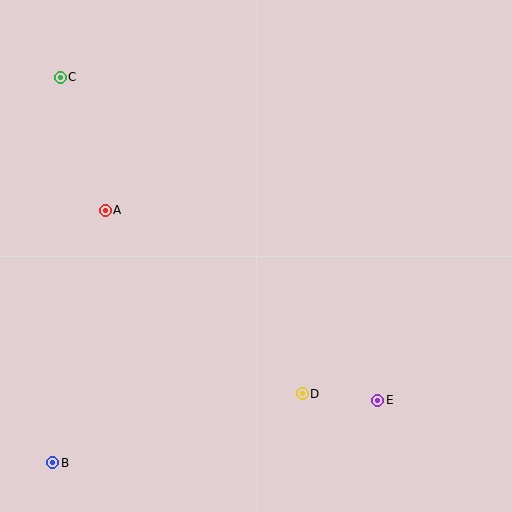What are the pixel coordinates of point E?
Point E is at (378, 400).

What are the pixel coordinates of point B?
Point B is at (53, 463).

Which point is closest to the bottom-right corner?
Point E is closest to the bottom-right corner.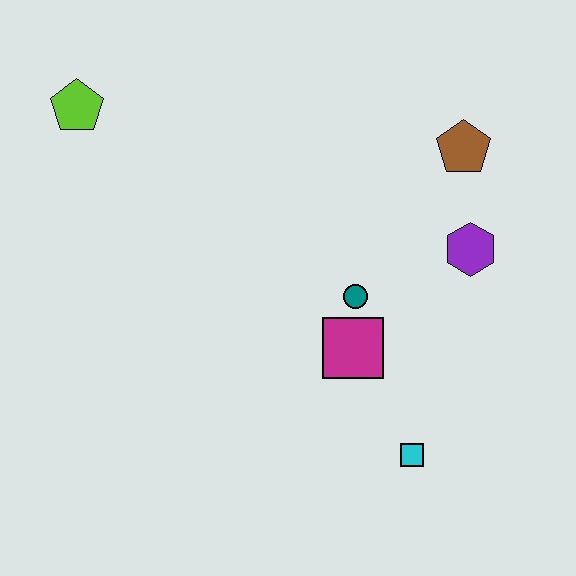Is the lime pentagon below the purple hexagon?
No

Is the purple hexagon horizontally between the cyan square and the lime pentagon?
No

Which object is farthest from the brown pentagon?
The lime pentagon is farthest from the brown pentagon.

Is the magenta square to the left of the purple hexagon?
Yes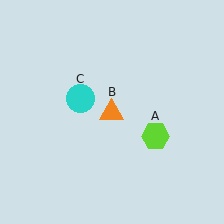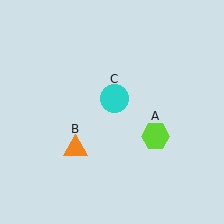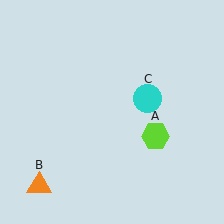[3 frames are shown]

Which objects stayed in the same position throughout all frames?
Lime hexagon (object A) remained stationary.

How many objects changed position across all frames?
2 objects changed position: orange triangle (object B), cyan circle (object C).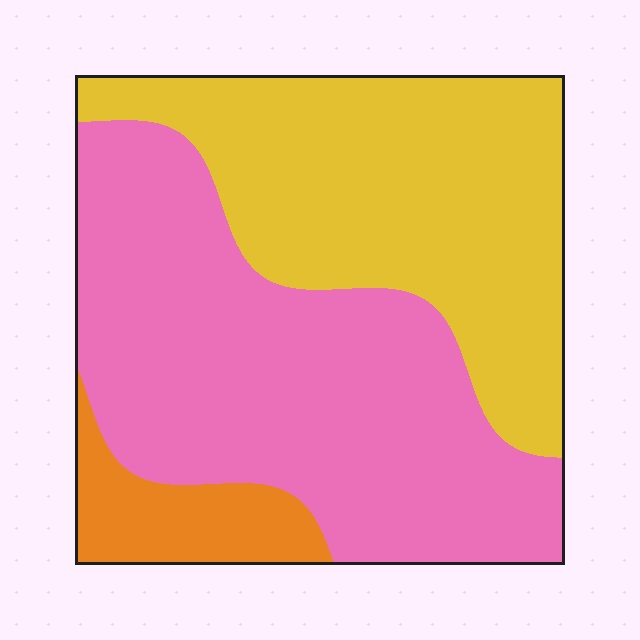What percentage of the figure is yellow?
Yellow covers 40% of the figure.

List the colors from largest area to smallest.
From largest to smallest: pink, yellow, orange.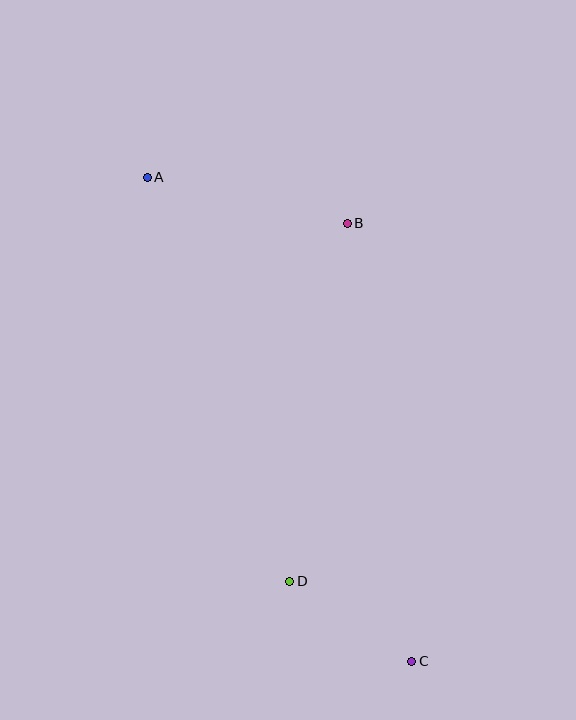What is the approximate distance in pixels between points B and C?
The distance between B and C is approximately 443 pixels.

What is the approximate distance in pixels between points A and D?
The distance between A and D is approximately 429 pixels.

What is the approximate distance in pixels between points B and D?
The distance between B and D is approximately 363 pixels.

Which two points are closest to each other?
Points C and D are closest to each other.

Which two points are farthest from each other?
Points A and C are farthest from each other.